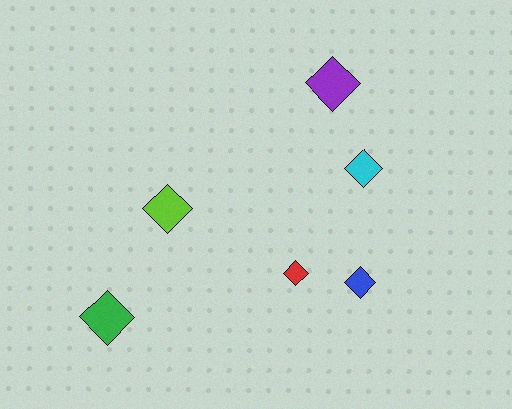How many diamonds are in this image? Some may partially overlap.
There are 6 diamonds.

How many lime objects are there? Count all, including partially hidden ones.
There is 1 lime object.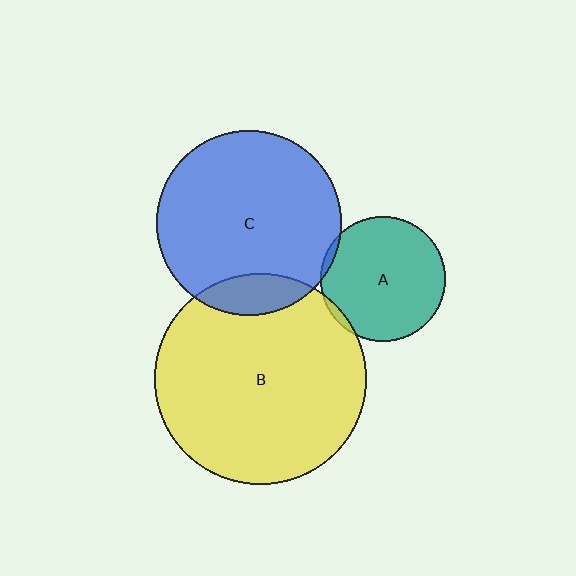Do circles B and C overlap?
Yes.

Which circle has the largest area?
Circle B (yellow).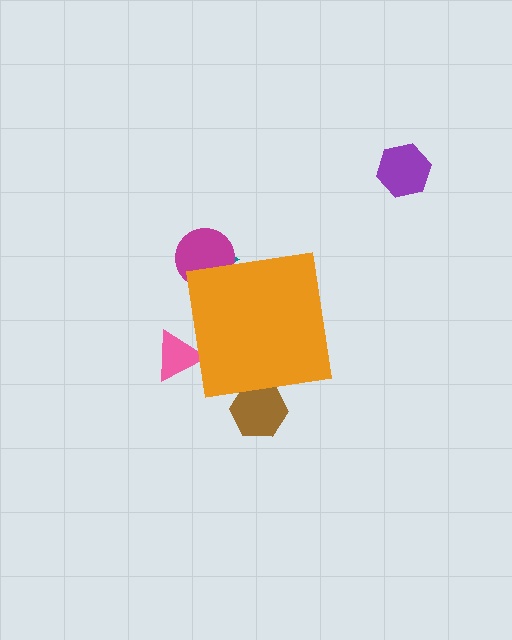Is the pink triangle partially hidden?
Yes, the pink triangle is partially hidden behind the orange square.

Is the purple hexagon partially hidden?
No, the purple hexagon is fully visible.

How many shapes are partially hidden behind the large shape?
4 shapes are partially hidden.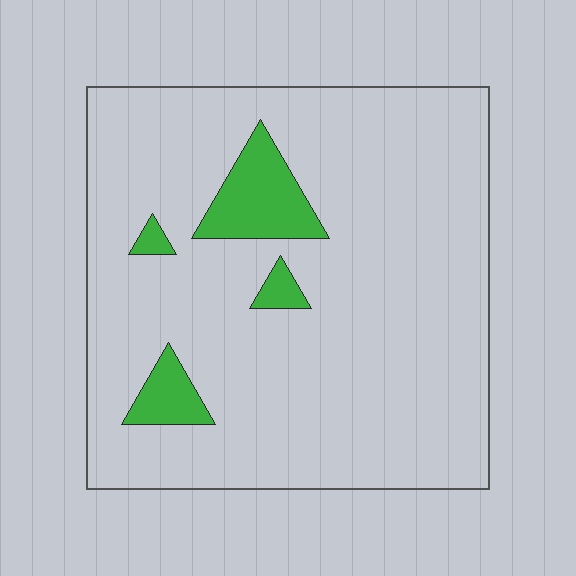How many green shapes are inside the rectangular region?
4.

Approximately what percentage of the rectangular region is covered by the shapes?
Approximately 10%.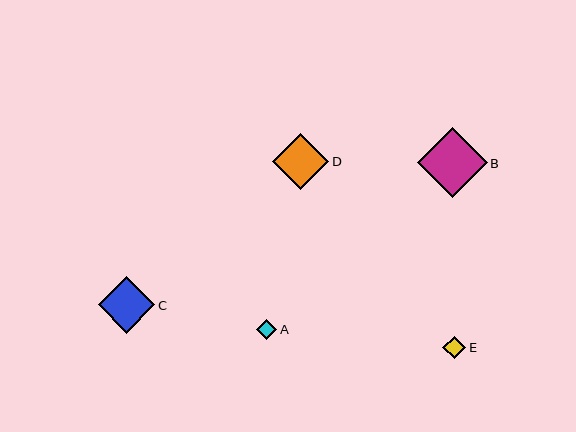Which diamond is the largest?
Diamond B is the largest with a size of approximately 70 pixels.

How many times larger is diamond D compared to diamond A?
Diamond D is approximately 2.8 times the size of diamond A.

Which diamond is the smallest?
Diamond A is the smallest with a size of approximately 20 pixels.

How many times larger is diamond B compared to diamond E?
Diamond B is approximately 3.1 times the size of diamond E.